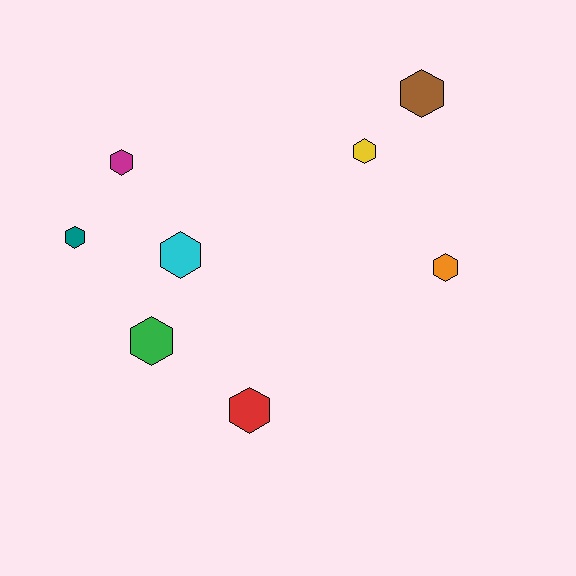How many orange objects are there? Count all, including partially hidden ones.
There is 1 orange object.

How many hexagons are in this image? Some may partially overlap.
There are 8 hexagons.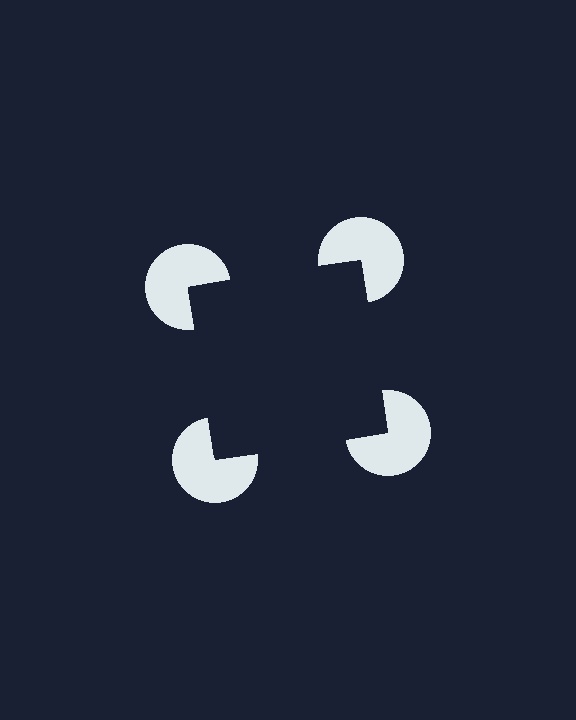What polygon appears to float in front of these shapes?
An illusory square — its edges are inferred from the aligned wedge cuts in the pac-man discs, not physically drawn.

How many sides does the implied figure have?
4 sides.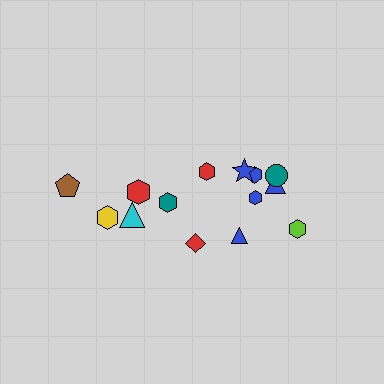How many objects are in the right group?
There are 8 objects.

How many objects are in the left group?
There are 6 objects.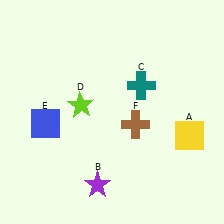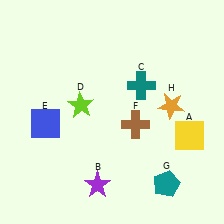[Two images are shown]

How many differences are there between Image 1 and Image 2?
There are 2 differences between the two images.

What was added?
A teal pentagon (G), an orange star (H) were added in Image 2.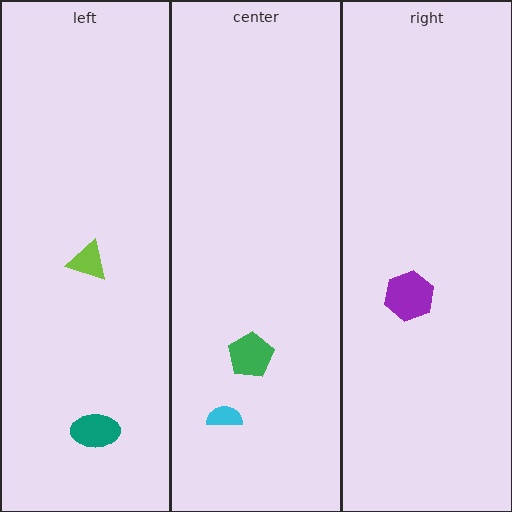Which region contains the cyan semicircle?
The center region.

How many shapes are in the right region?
1.